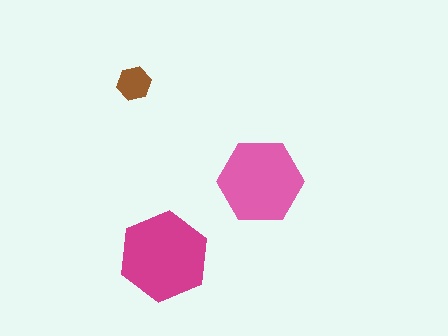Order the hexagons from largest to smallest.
the magenta one, the pink one, the brown one.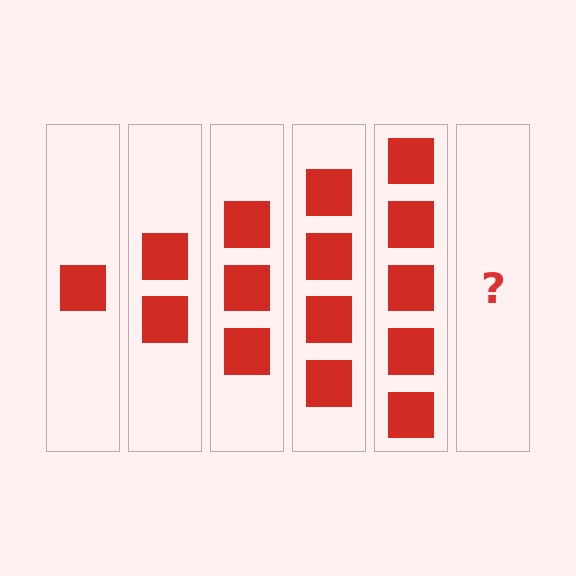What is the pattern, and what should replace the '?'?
The pattern is that each step adds one more square. The '?' should be 6 squares.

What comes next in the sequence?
The next element should be 6 squares.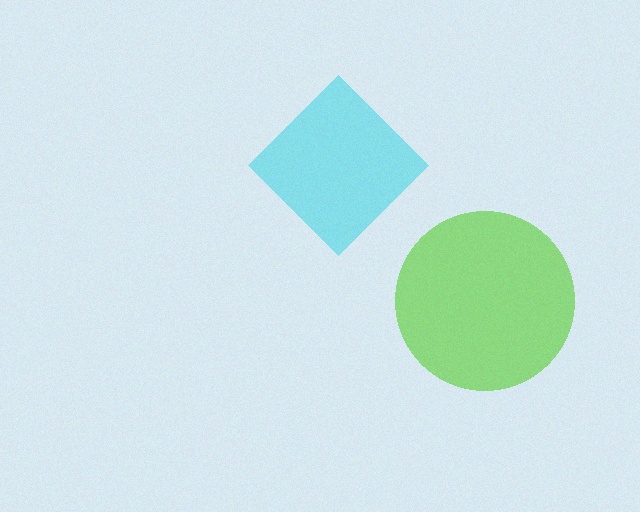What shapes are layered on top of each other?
The layered shapes are: a lime circle, a cyan diamond.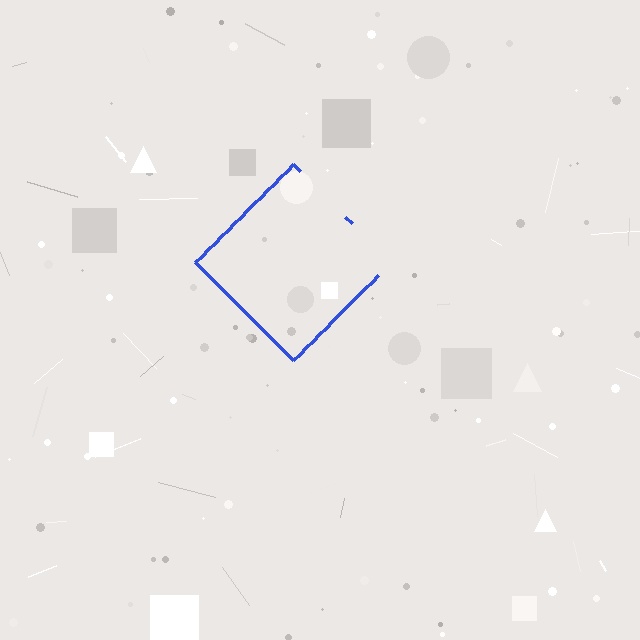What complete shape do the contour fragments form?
The contour fragments form a diamond.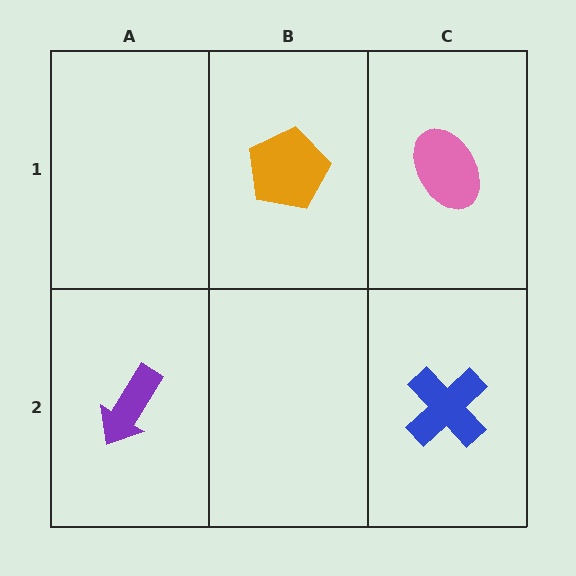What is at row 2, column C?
A blue cross.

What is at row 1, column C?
A pink ellipse.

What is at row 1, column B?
An orange pentagon.